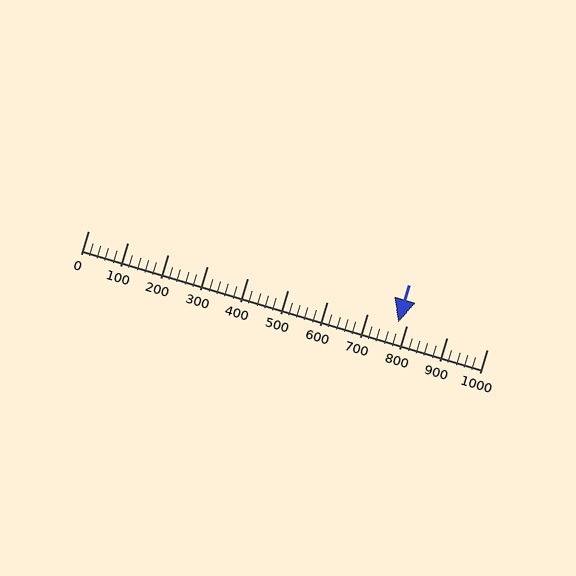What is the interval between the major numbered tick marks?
The major tick marks are spaced 100 units apart.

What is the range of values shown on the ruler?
The ruler shows values from 0 to 1000.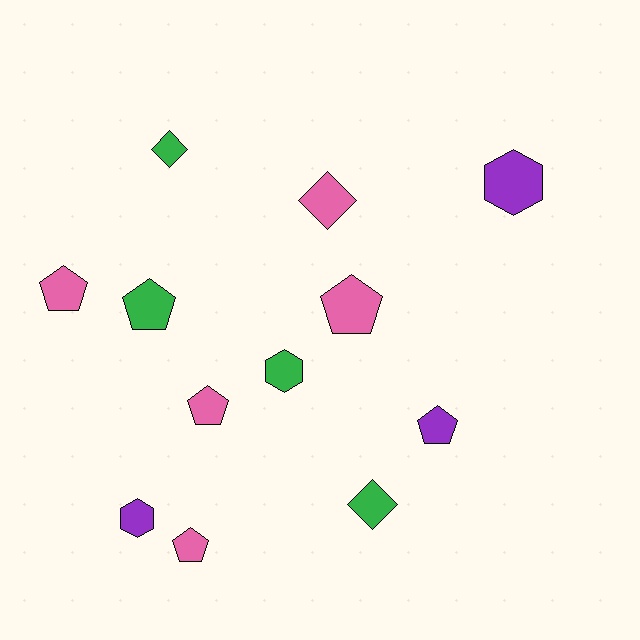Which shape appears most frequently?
Pentagon, with 6 objects.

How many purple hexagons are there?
There are 2 purple hexagons.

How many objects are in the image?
There are 12 objects.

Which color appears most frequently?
Pink, with 5 objects.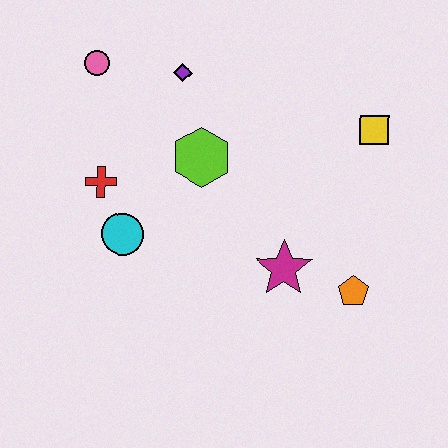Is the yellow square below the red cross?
No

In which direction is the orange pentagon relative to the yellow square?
The orange pentagon is below the yellow square.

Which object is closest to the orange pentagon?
The magenta star is closest to the orange pentagon.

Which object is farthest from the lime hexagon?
The orange pentagon is farthest from the lime hexagon.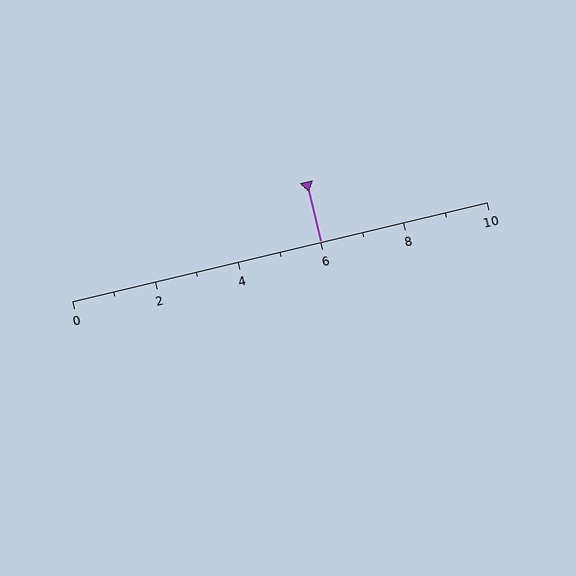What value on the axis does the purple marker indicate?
The marker indicates approximately 6.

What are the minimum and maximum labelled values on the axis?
The axis runs from 0 to 10.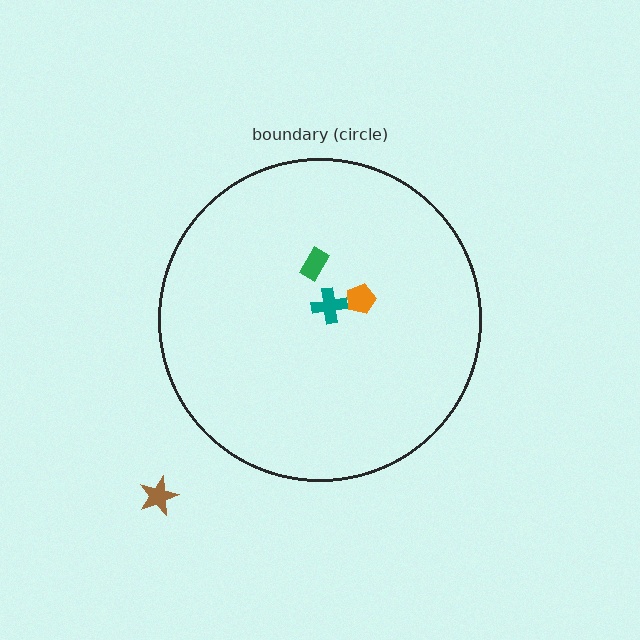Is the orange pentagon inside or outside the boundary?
Inside.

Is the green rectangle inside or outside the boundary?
Inside.